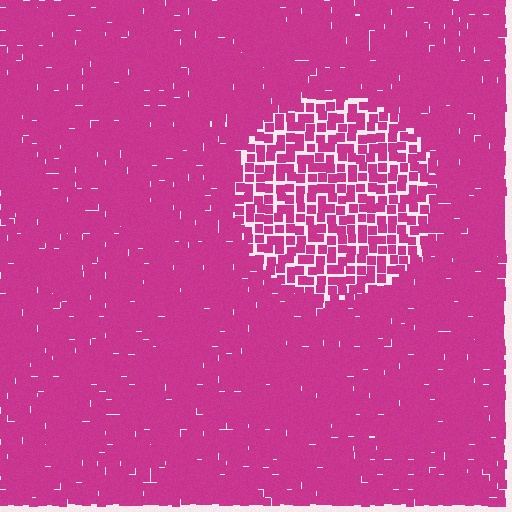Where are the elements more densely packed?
The elements are more densely packed outside the circle boundary.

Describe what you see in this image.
The image contains small magenta elements arranged at two different densities. A circle-shaped region is visible where the elements are less densely packed than the surrounding area.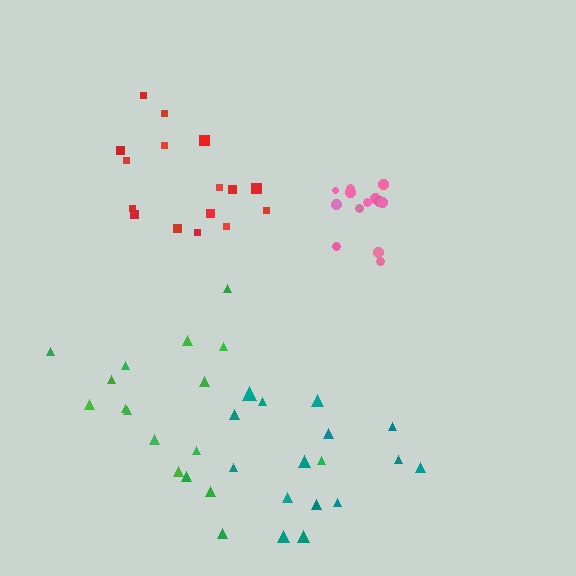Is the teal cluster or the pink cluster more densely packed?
Pink.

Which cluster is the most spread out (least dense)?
Teal.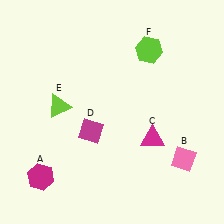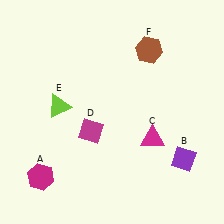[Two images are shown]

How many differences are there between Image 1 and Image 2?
There are 2 differences between the two images.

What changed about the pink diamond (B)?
In Image 1, B is pink. In Image 2, it changed to purple.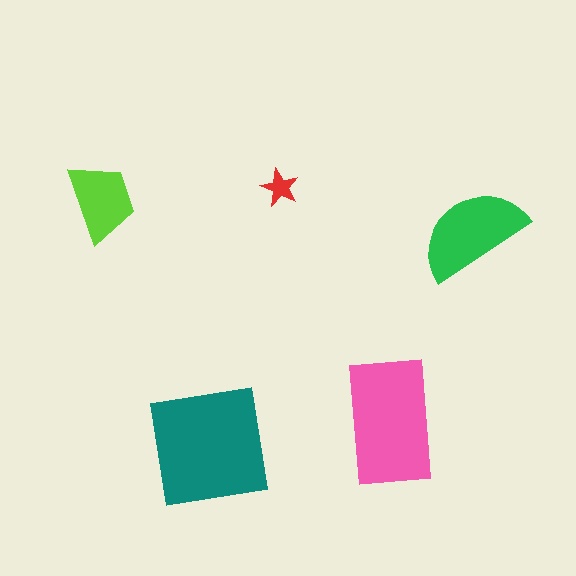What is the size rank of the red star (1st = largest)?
5th.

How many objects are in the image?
There are 5 objects in the image.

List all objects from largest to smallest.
The teal square, the pink rectangle, the green semicircle, the lime trapezoid, the red star.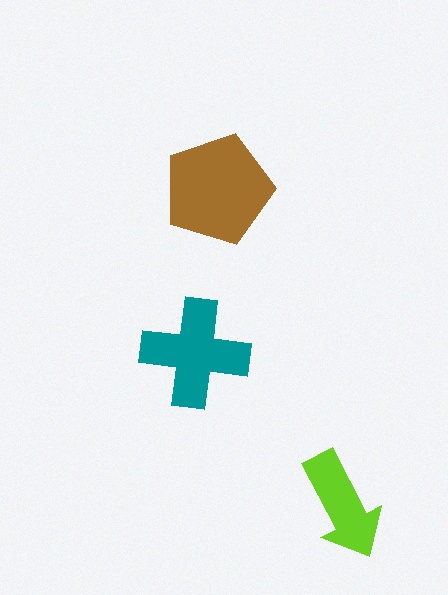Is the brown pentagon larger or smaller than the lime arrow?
Larger.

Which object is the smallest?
The lime arrow.